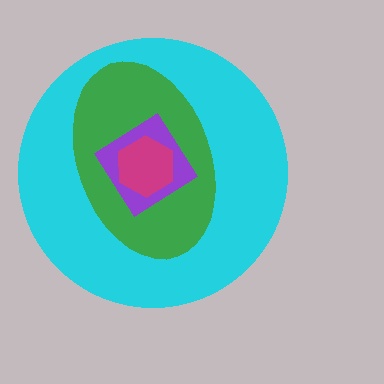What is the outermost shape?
The cyan circle.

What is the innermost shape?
The magenta hexagon.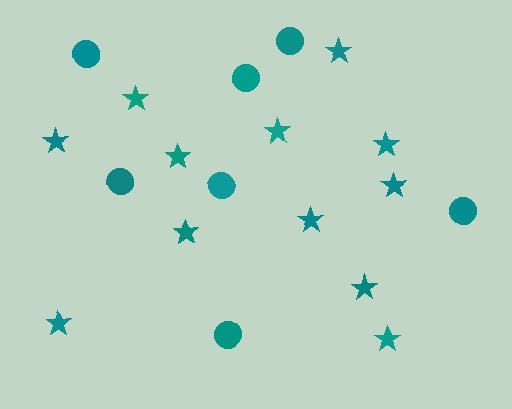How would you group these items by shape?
There are 2 groups: one group of circles (7) and one group of stars (12).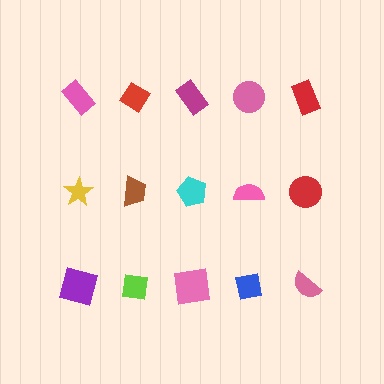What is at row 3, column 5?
A pink semicircle.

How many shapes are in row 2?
5 shapes.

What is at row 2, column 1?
A yellow star.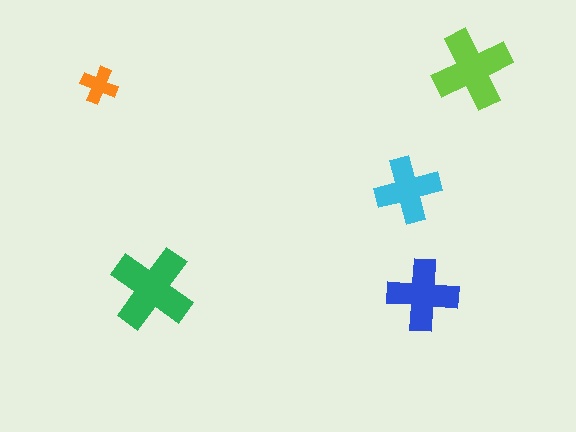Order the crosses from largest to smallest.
the green one, the lime one, the blue one, the cyan one, the orange one.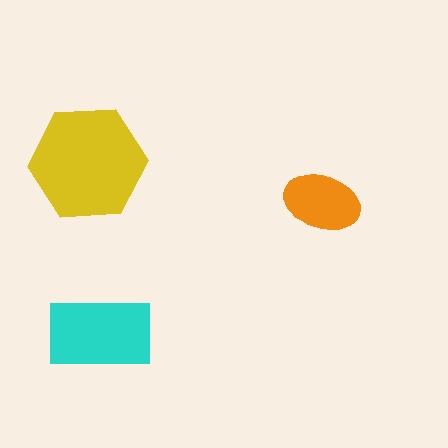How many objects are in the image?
There are 3 objects in the image.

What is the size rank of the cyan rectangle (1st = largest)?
2nd.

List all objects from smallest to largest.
The orange ellipse, the cyan rectangle, the yellow hexagon.